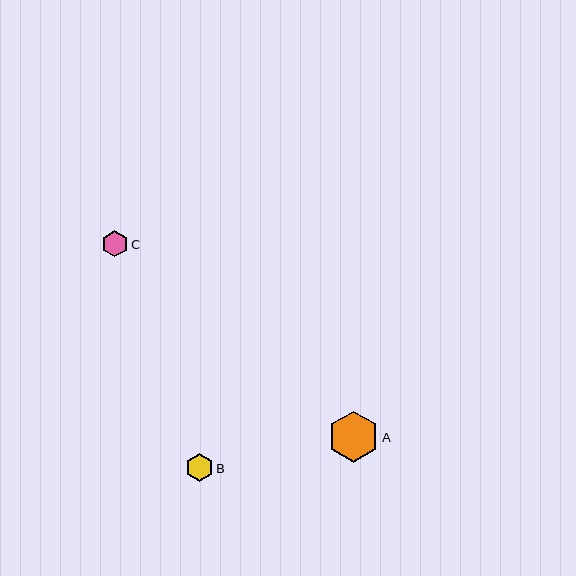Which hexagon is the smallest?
Hexagon C is the smallest with a size of approximately 26 pixels.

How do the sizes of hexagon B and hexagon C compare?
Hexagon B and hexagon C are approximately the same size.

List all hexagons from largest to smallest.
From largest to smallest: A, B, C.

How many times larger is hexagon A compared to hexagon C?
Hexagon A is approximately 2.0 times the size of hexagon C.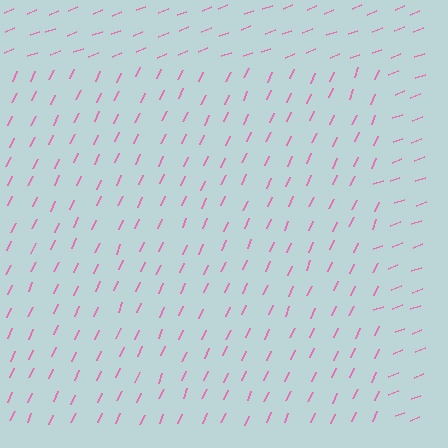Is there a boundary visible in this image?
Yes, there is a texture boundary formed by a change in line orientation.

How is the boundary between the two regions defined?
The boundary is defined purely by a change in line orientation (approximately 45 degrees difference). All lines are the same color and thickness.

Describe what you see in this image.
The image is filled with small pink line segments. A rectangle region in the image has lines oriented differently from the surrounding lines, creating a visible texture boundary.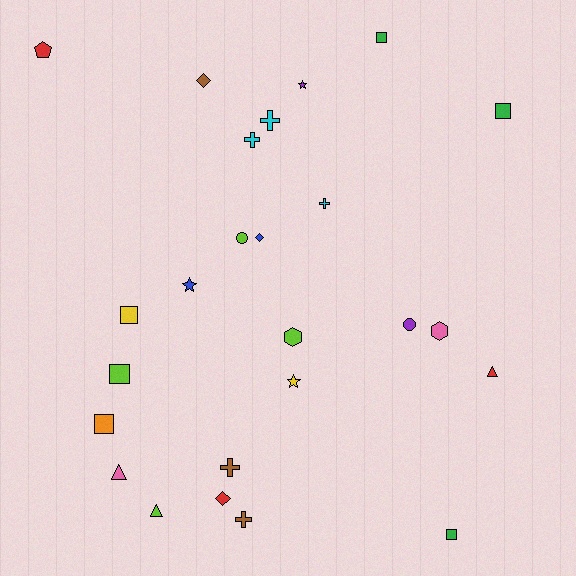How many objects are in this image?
There are 25 objects.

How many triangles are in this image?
There are 3 triangles.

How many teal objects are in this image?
There are no teal objects.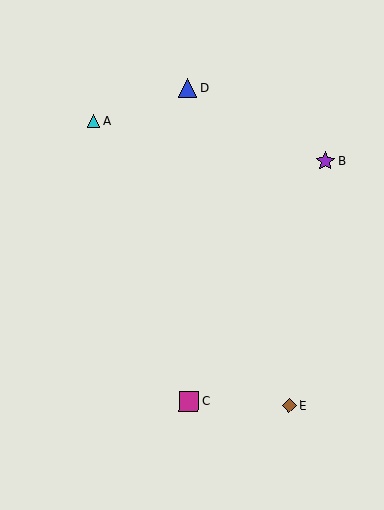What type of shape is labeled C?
Shape C is a magenta square.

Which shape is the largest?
The magenta square (labeled C) is the largest.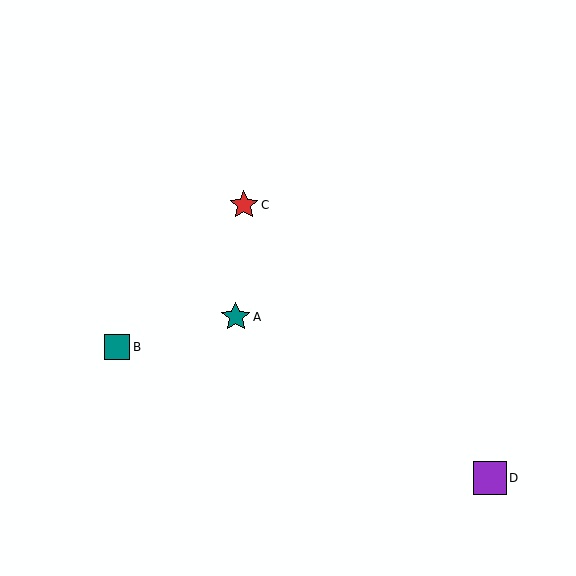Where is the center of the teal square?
The center of the teal square is at (117, 347).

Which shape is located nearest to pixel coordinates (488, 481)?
The purple square (labeled D) at (490, 478) is nearest to that location.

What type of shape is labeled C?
Shape C is a red star.